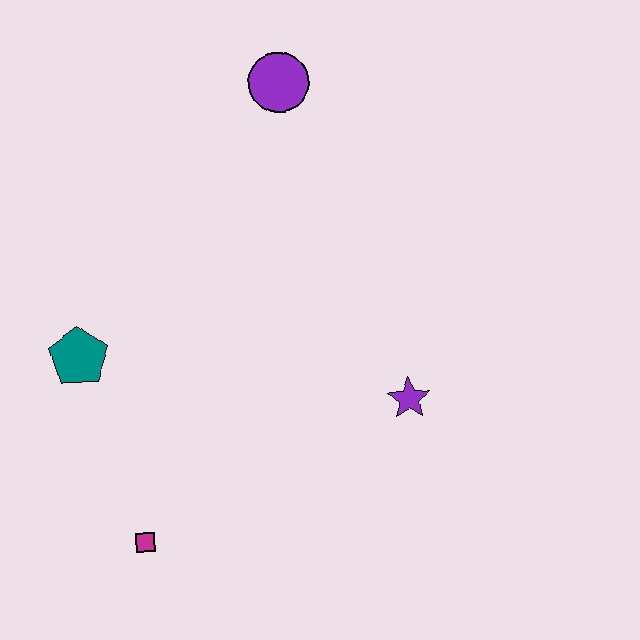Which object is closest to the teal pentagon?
The magenta square is closest to the teal pentagon.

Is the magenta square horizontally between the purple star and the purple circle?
No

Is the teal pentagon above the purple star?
Yes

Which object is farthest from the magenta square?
The purple circle is farthest from the magenta square.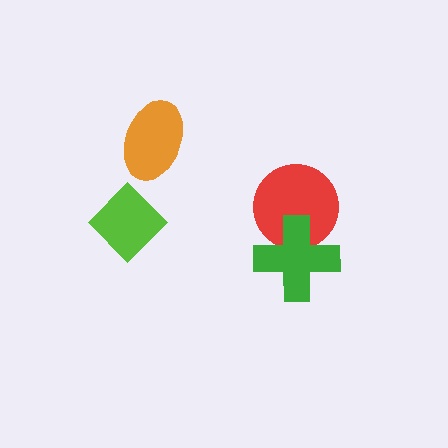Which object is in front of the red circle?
The green cross is in front of the red circle.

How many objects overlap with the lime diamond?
0 objects overlap with the lime diamond.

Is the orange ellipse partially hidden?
No, no other shape covers it.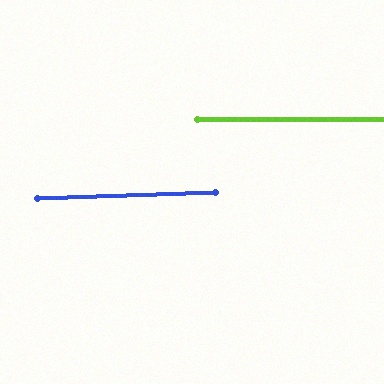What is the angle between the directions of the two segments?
Approximately 2 degrees.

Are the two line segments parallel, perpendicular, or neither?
Parallel — their directions differ by only 1.9°.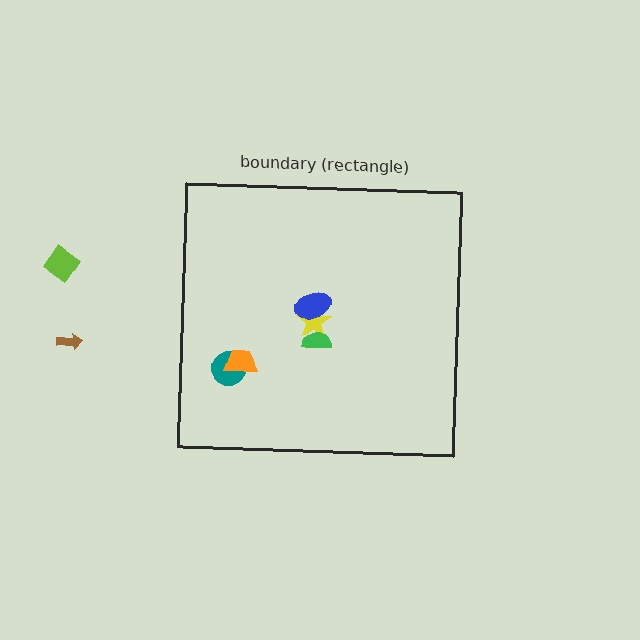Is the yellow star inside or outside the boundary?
Inside.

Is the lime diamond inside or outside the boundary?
Outside.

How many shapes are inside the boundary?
5 inside, 2 outside.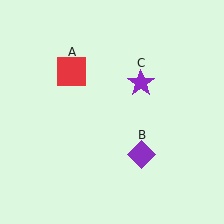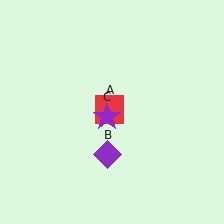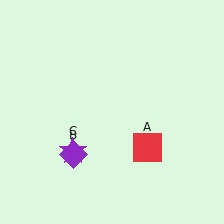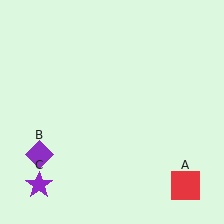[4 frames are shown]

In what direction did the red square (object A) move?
The red square (object A) moved down and to the right.